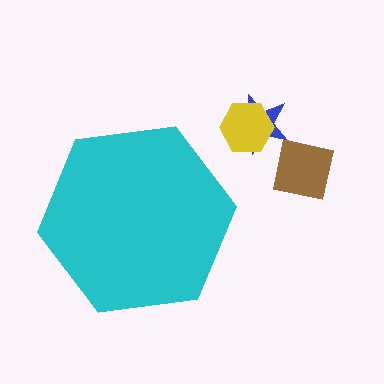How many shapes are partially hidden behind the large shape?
0 shapes are partially hidden.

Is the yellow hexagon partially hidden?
No, the yellow hexagon is fully visible.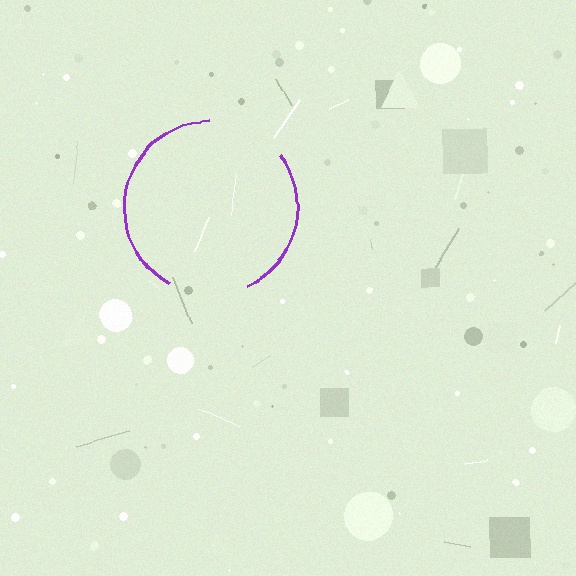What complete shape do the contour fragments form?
The contour fragments form a circle.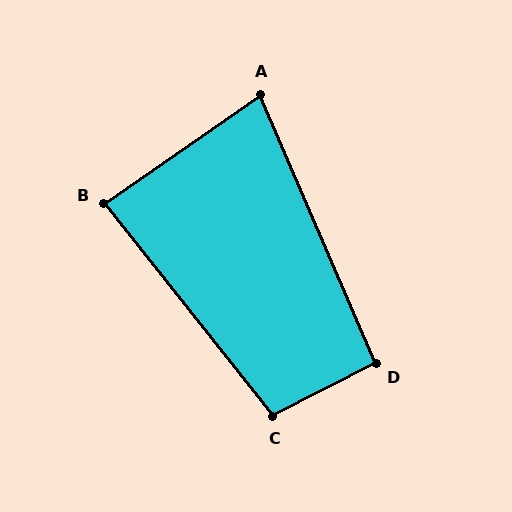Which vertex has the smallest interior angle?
A, at approximately 79 degrees.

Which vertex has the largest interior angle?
C, at approximately 101 degrees.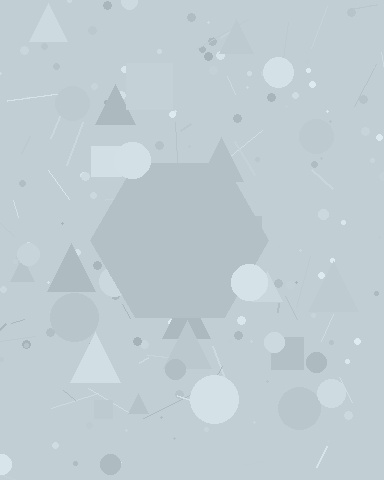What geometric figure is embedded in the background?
A hexagon is embedded in the background.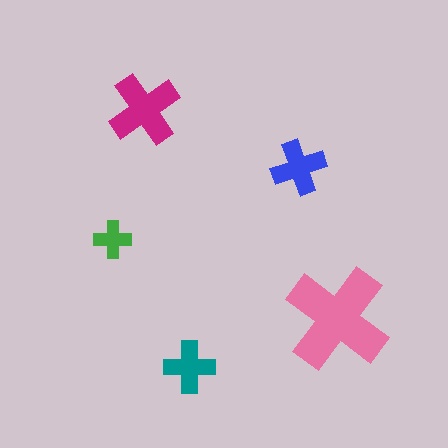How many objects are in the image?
There are 5 objects in the image.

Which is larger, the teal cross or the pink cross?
The pink one.